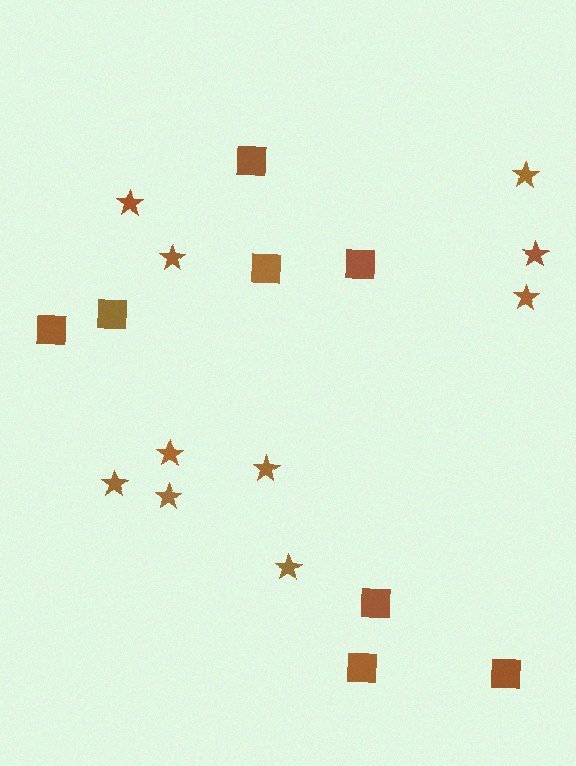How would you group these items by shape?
There are 2 groups: one group of stars (10) and one group of squares (8).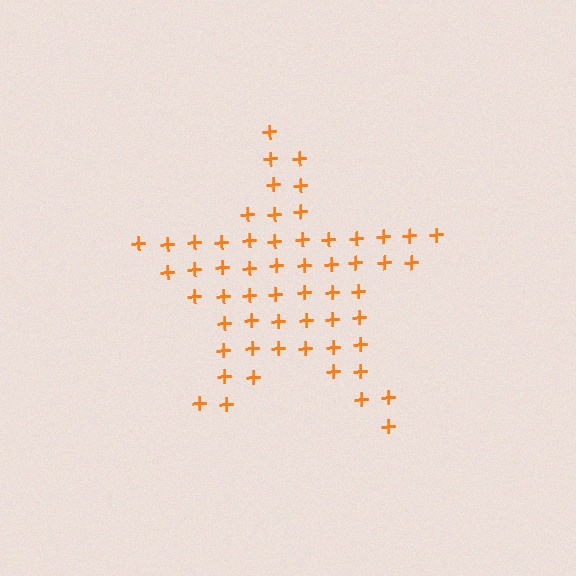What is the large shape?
The large shape is a star.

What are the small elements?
The small elements are plus signs.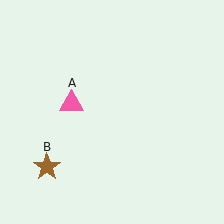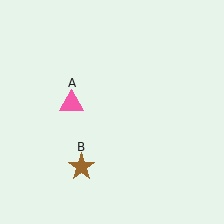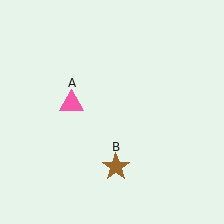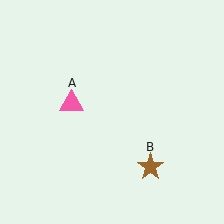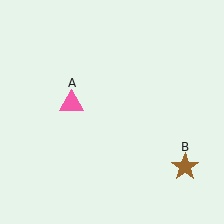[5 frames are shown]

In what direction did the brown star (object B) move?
The brown star (object B) moved right.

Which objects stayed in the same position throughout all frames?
Pink triangle (object A) remained stationary.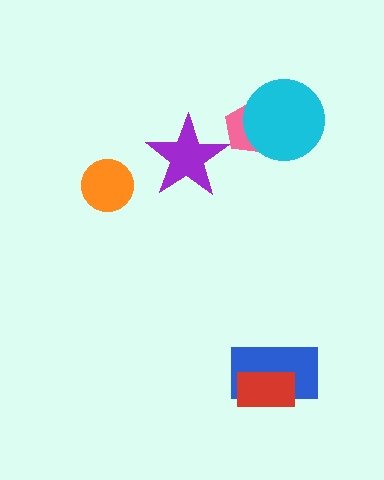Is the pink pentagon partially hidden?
Yes, it is partially covered by another shape.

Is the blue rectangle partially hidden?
Yes, it is partially covered by another shape.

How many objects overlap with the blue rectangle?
1 object overlaps with the blue rectangle.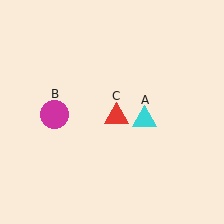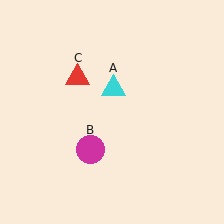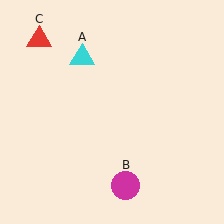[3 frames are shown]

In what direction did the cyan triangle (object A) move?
The cyan triangle (object A) moved up and to the left.